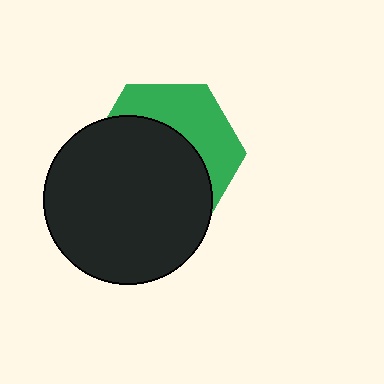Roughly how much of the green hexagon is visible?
A small part of it is visible (roughly 39%).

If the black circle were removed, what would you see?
You would see the complete green hexagon.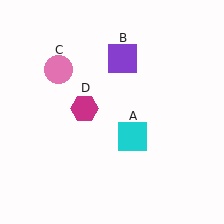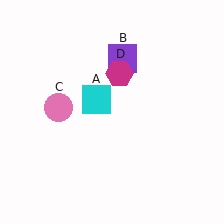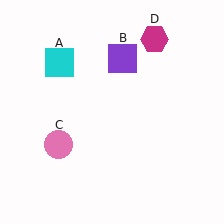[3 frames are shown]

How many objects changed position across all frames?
3 objects changed position: cyan square (object A), pink circle (object C), magenta hexagon (object D).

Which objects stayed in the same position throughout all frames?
Purple square (object B) remained stationary.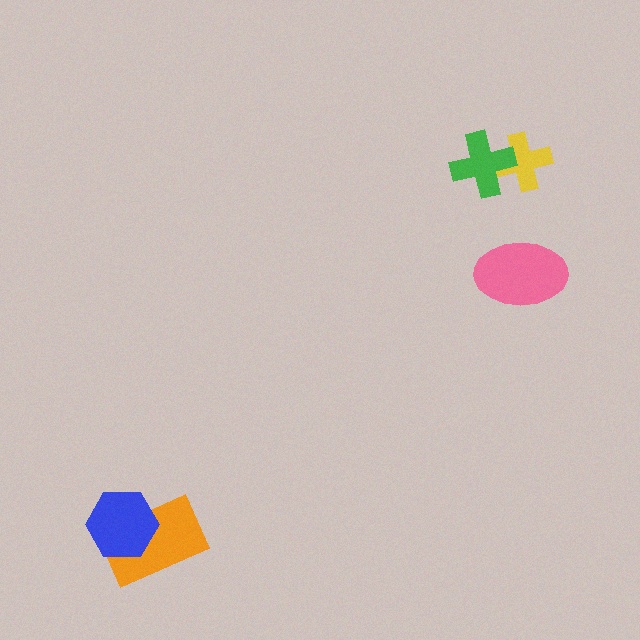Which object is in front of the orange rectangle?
The blue hexagon is in front of the orange rectangle.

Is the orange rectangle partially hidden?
Yes, it is partially covered by another shape.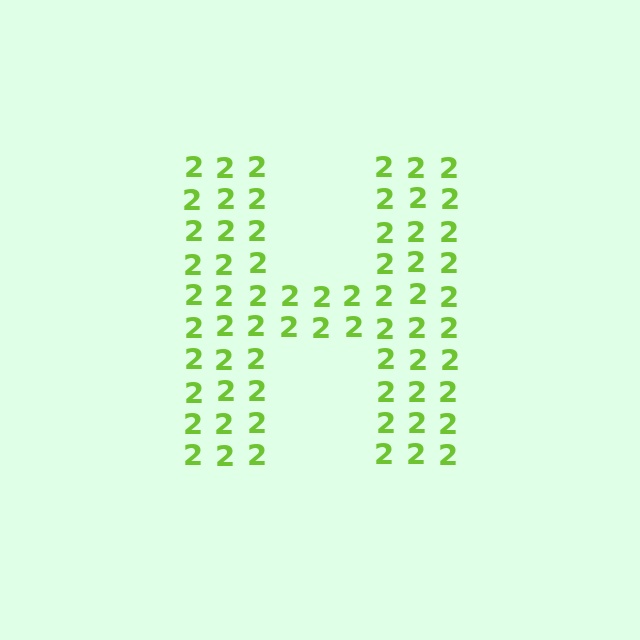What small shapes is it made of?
It is made of small digit 2's.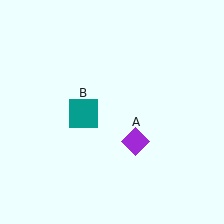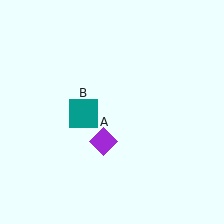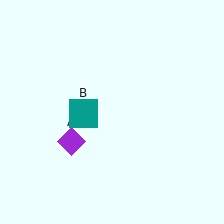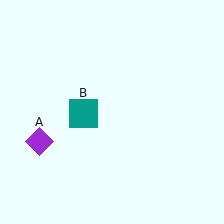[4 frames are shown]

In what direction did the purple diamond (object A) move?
The purple diamond (object A) moved left.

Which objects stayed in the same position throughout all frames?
Teal square (object B) remained stationary.